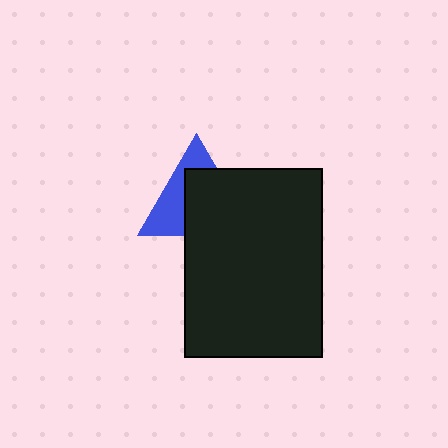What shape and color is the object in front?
The object in front is a black rectangle.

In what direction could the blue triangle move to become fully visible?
The blue triangle could move toward the upper-left. That would shift it out from behind the black rectangle entirely.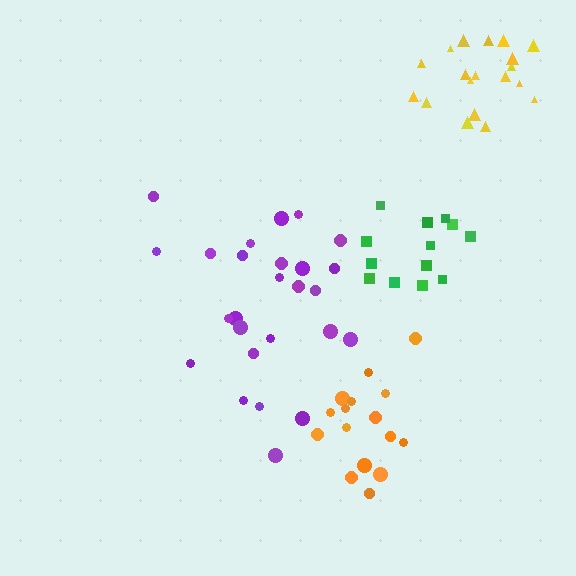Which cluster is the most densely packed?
Yellow.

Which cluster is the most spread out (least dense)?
Purple.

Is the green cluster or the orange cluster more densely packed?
Orange.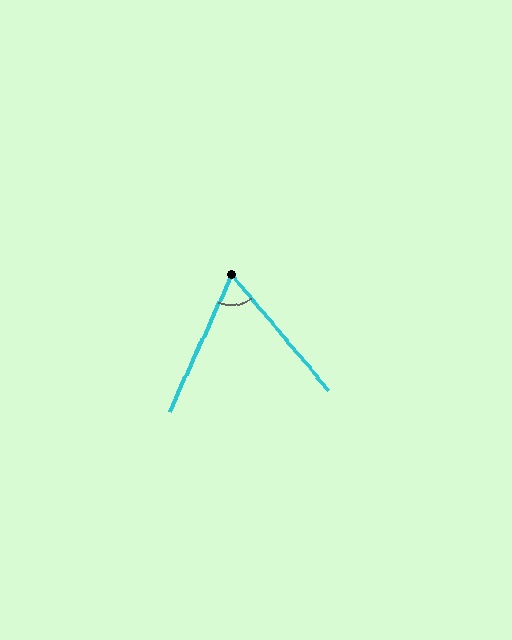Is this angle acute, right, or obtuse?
It is acute.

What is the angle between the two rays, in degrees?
Approximately 65 degrees.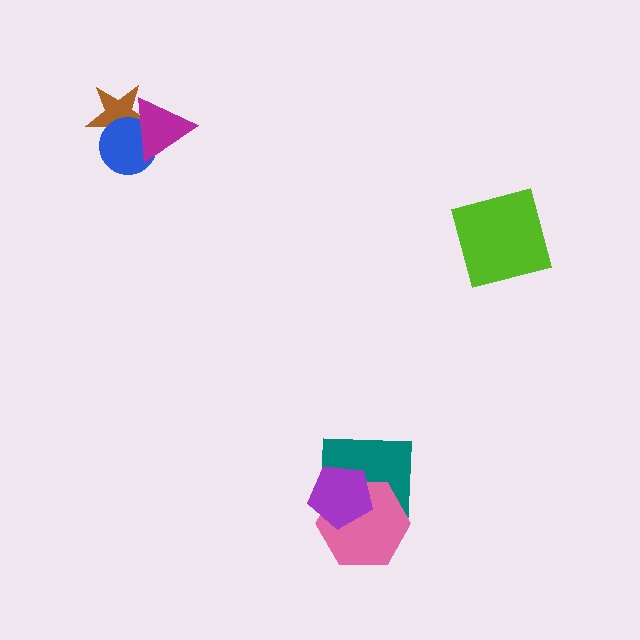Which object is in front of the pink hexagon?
The purple pentagon is in front of the pink hexagon.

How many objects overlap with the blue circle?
2 objects overlap with the blue circle.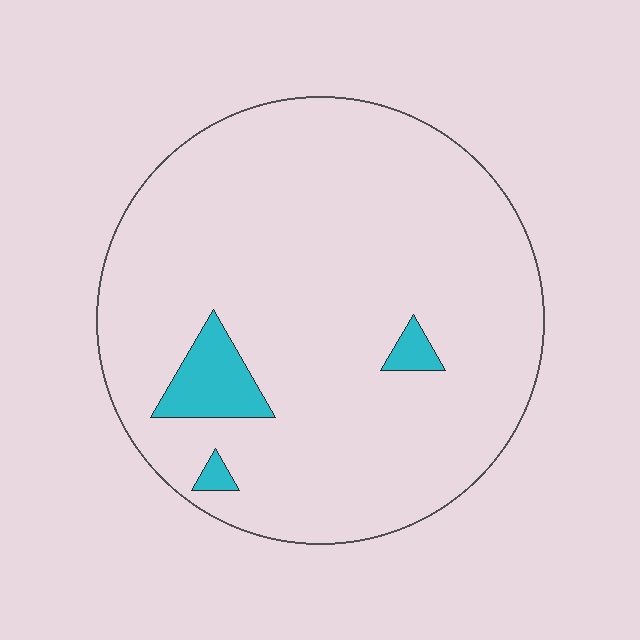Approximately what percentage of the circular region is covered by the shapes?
Approximately 5%.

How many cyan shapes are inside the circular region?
3.